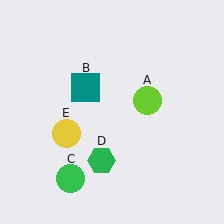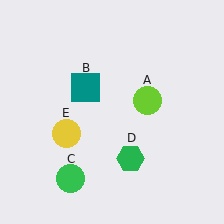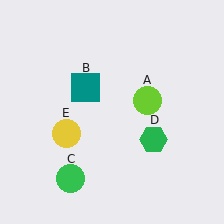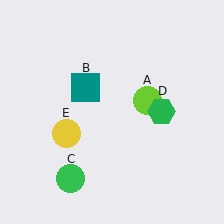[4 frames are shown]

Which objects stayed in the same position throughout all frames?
Lime circle (object A) and teal square (object B) and green circle (object C) and yellow circle (object E) remained stationary.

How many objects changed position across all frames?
1 object changed position: green hexagon (object D).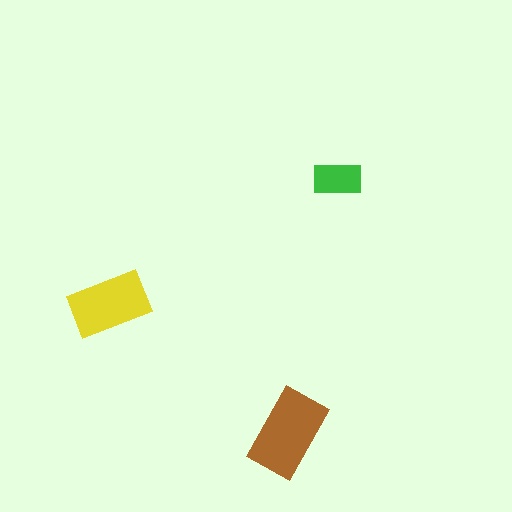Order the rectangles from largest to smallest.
the brown one, the yellow one, the green one.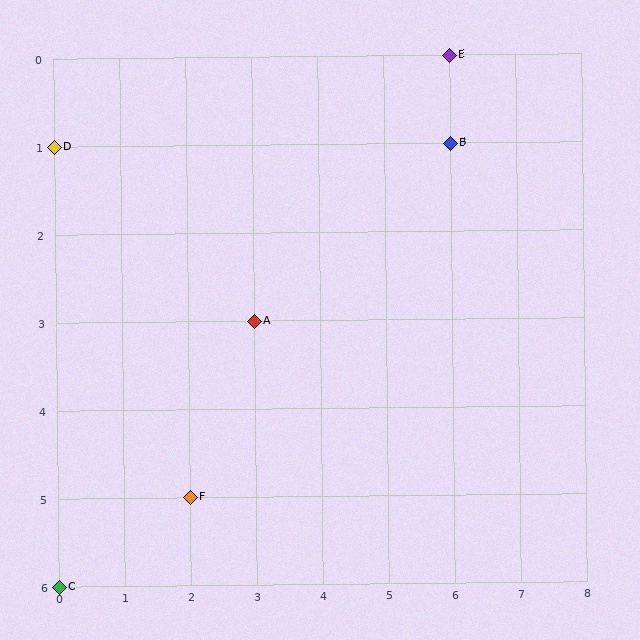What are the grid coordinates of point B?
Point B is at grid coordinates (6, 1).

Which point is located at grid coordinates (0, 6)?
Point C is at (0, 6).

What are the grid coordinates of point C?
Point C is at grid coordinates (0, 6).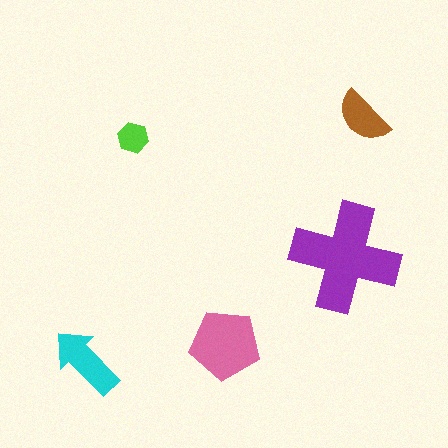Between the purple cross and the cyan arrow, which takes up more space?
The purple cross.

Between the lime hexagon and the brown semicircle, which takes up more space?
The brown semicircle.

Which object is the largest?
The purple cross.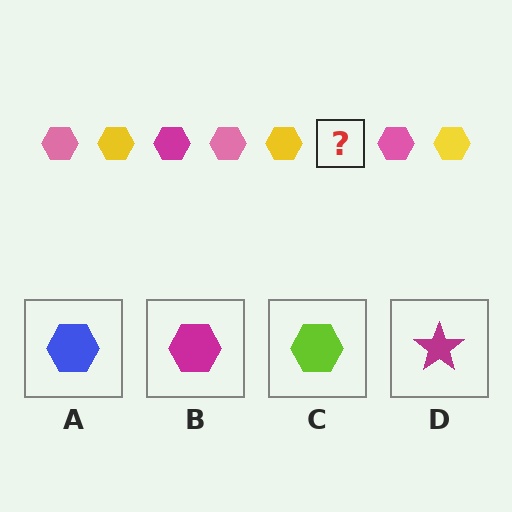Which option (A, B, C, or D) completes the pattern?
B.